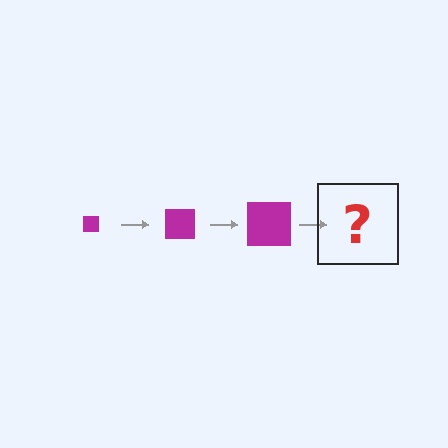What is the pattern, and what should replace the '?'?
The pattern is that the square gets progressively larger each step. The '?' should be a magenta square, larger than the previous one.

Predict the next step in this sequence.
The next step is a magenta square, larger than the previous one.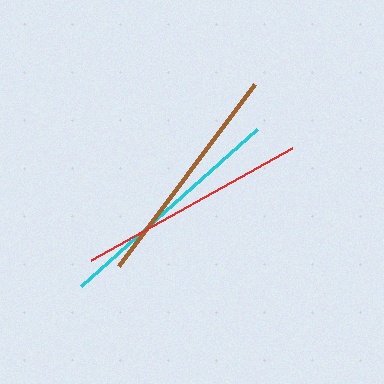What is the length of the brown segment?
The brown segment is approximately 227 pixels long.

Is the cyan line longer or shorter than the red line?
The cyan line is longer than the red line.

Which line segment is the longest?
The cyan line is the longest at approximately 236 pixels.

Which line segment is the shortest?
The brown line is the shortest at approximately 227 pixels.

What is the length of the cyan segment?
The cyan segment is approximately 236 pixels long.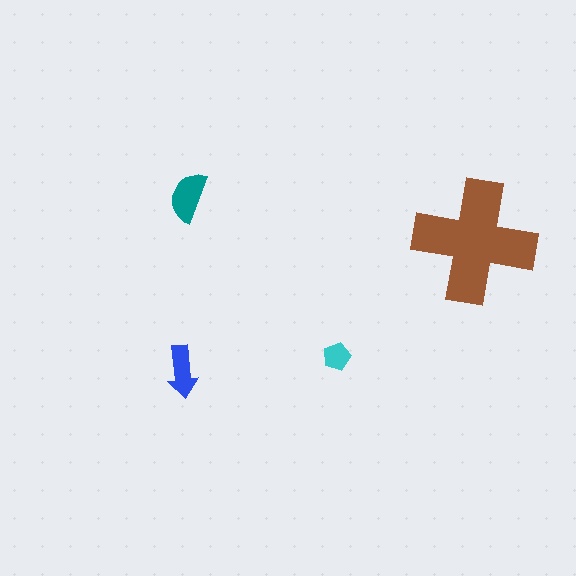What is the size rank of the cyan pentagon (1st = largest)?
4th.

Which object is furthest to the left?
The blue arrow is leftmost.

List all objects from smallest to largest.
The cyan pentagon, the blue arrow, the teal semicircle, the brown cross.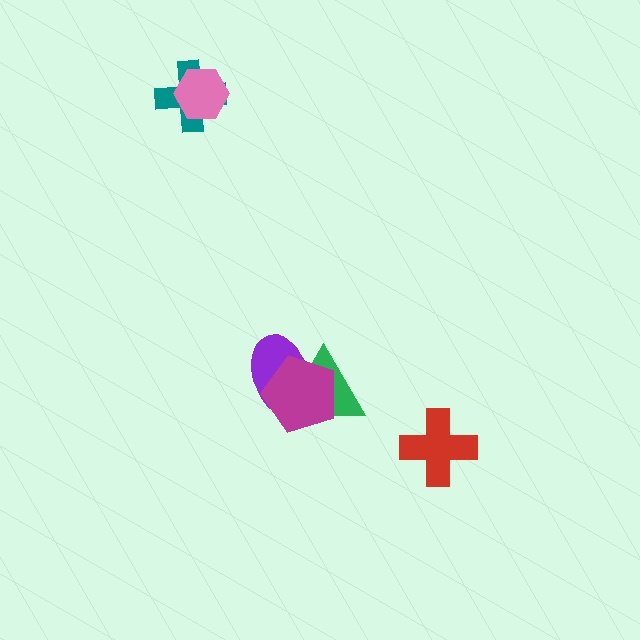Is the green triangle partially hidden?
Yes, it is partially covered by another shape.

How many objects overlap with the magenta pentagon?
2 objects overlap with the magenta pentagon.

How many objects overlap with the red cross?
0 objects overlap with the red cross.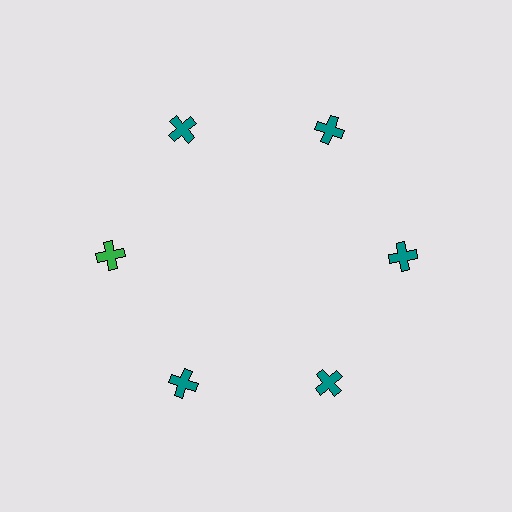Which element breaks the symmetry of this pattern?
The green cross at roughly the 9 o'clock position breaks the symmetry. All other shapes are teal crosses.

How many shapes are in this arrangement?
There are 6 shapes arranged in a ring pattern.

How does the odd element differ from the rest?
It has a different color: green instead of teal.